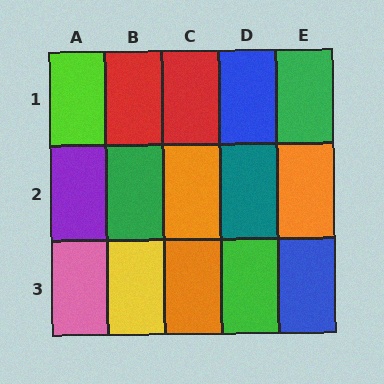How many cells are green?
3 cells are green.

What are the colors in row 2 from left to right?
Purple, green, orange, teal, orange.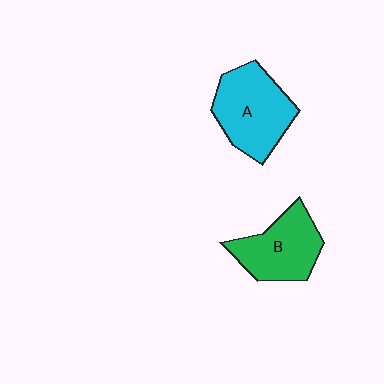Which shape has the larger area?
Shape A (cyan).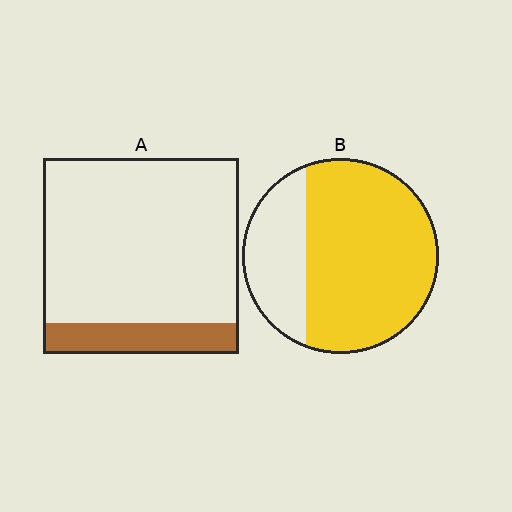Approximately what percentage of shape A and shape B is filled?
A is approximately 15% and B is approximately 70%.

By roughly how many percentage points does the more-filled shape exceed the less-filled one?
By roughly 55 percentage points (B over A).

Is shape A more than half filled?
No.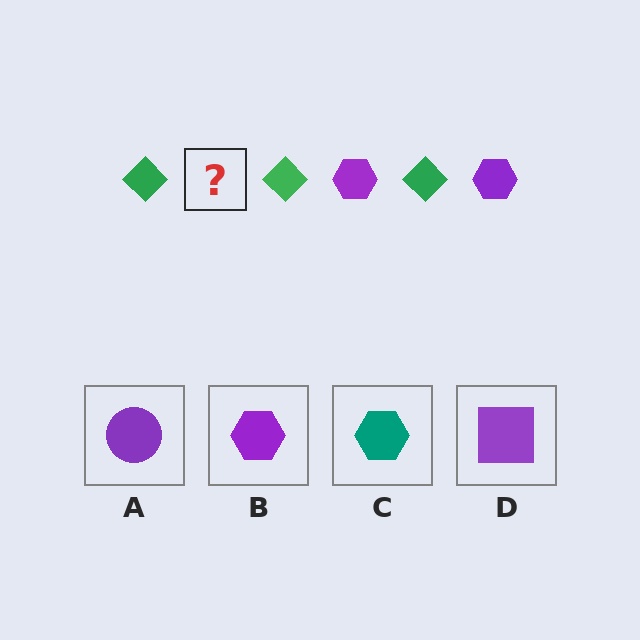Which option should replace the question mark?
Option B.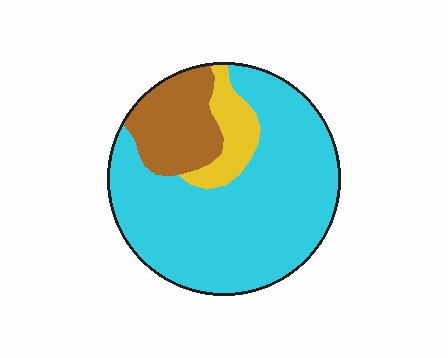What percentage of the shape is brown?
Brown takes up about one sixth (1/6) of the shape.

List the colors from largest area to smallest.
From largest to smallest: cyan, brown, yellow.